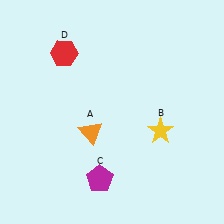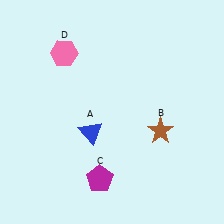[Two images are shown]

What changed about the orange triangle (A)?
In Image 1, A is orange. In Image 2, it changed to blue.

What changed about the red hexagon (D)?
In Image 1, D is red. In Image 2, it changed to pink.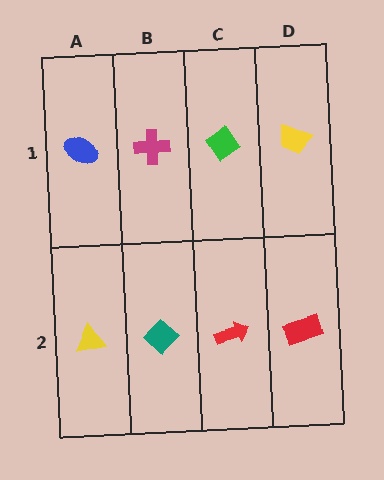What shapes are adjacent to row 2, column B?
A magenta cross (row 1, column B), a yellow triangle (row 2, column A), a red arrow (row 2, column C).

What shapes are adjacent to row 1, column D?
A red rectangle (row 2, column D), a green diamond (row 1, column C).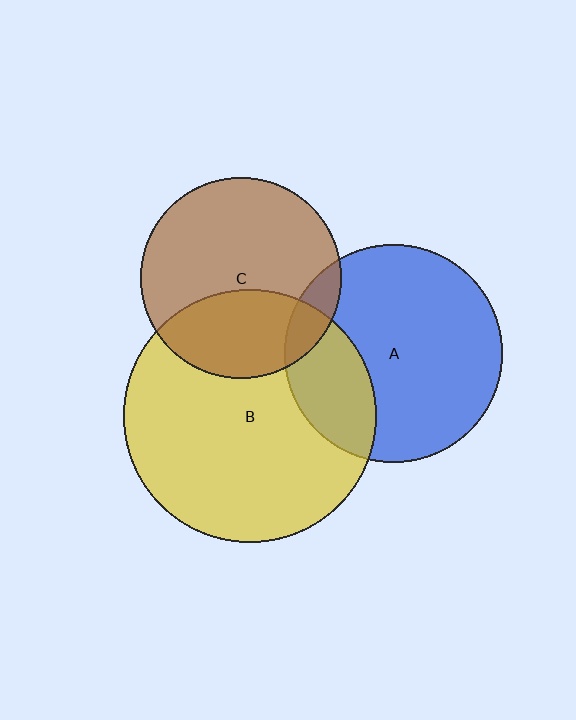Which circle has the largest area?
Circle B (yellow).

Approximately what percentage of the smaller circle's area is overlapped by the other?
Approximately 35%.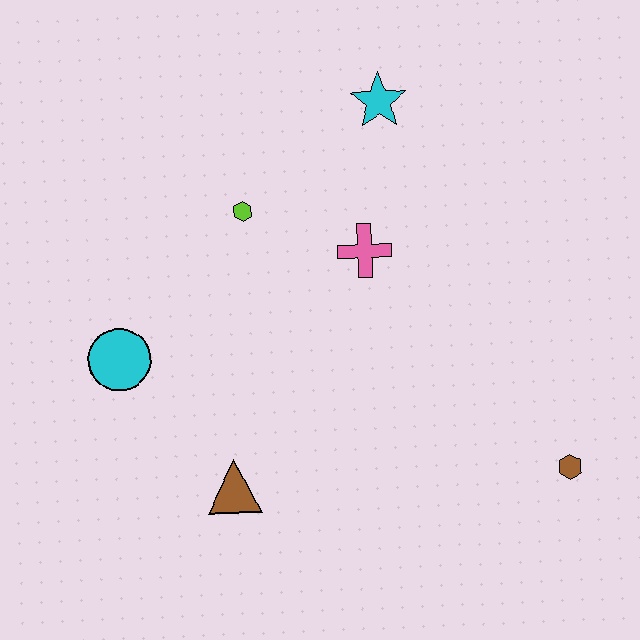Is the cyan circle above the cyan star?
No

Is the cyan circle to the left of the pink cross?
Yes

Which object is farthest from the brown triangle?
The cyan star is farthest from the brown triangle.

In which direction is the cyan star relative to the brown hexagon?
The cyan star is above the brown hexagon.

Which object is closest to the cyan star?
The pink cross is closest to the cyan star.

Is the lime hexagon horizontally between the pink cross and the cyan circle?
Yes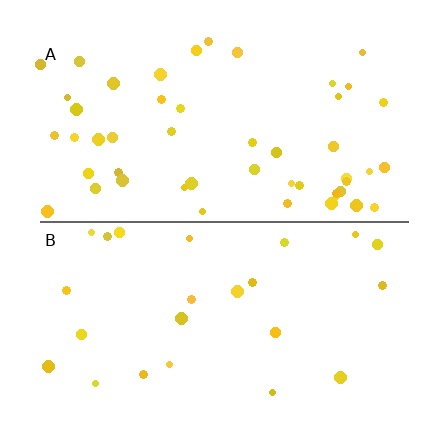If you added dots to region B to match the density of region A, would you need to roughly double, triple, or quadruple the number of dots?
Approximately double.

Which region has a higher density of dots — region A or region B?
A (the top).